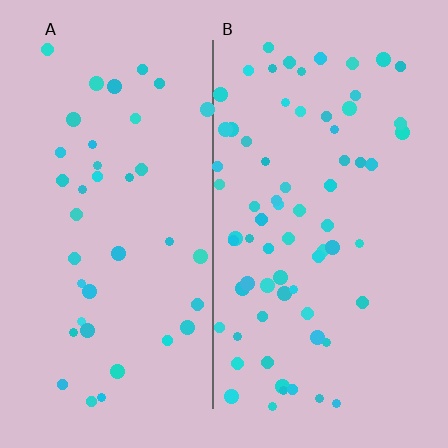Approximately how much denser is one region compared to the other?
Approximately 1.8× — region B over region A.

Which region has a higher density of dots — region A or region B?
B (the right).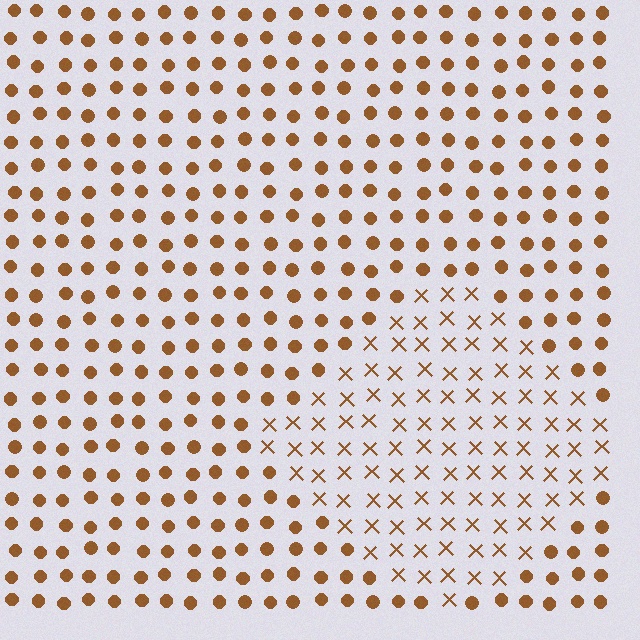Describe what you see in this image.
The image is filled with small brown elements arranged in a uniform grid. A diamond-shaped region contains X marks, while the surrounding area contains circles. The boundary is defined purely by the change in element shape.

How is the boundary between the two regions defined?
The boundary is defined by a change in element shape: X marks inside vs. circles outside. All elements share the same color and spacing.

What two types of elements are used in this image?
The image uses X marks inside the diamond region and circles outside it.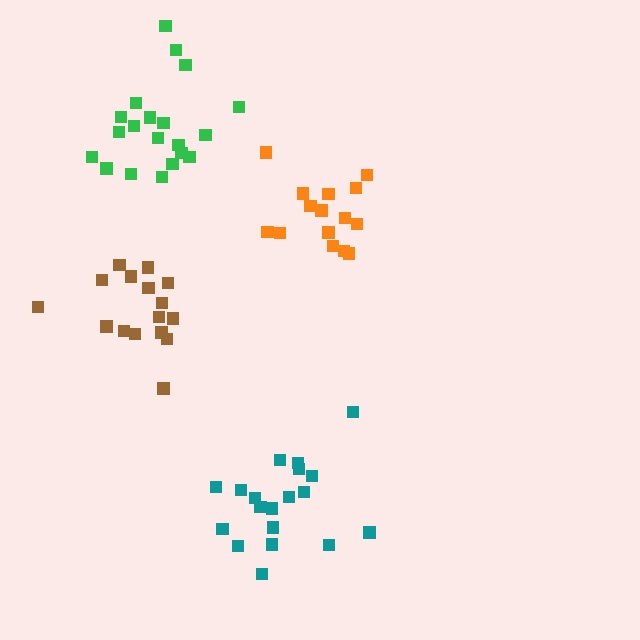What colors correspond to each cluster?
The clusters are colored: teal, brown, green, orange.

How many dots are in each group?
Group 1: 19 dots, Group 2: 17 dots, Group 3: 20 dots, Group 4: 15 dots (71 total).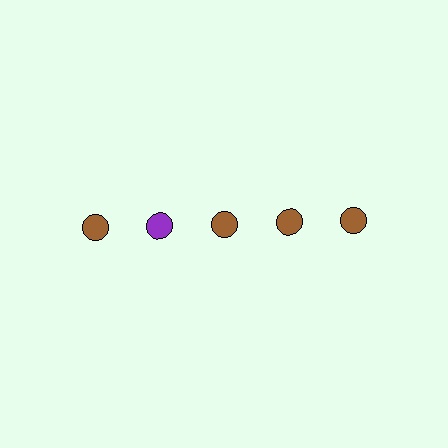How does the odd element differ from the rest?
It has a different color: purple instead of brown.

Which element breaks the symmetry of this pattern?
The purple circle in the top row, second from left column breaks the symmetry. All other shapes are brown circles.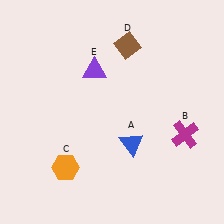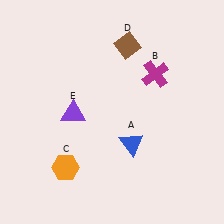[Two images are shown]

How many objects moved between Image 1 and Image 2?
2 objects moved between the two images.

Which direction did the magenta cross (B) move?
The magenta cross (B) moved up.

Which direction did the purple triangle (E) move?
The purple triangle (E) moved down.